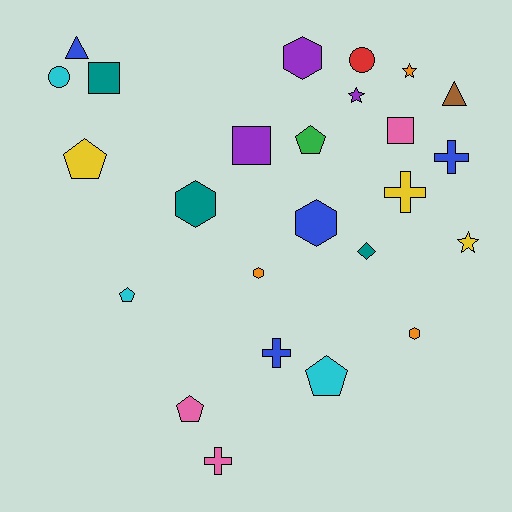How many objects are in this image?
There are 25 objects.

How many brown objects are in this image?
There is 1 brown object.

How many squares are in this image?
There are 3 squares.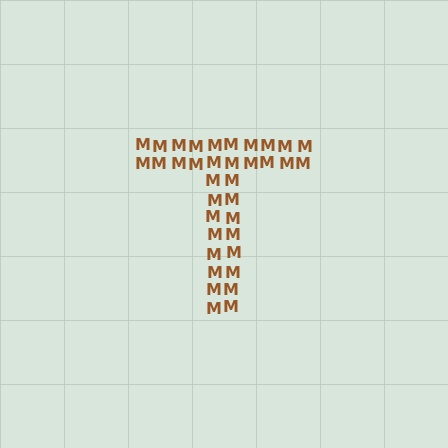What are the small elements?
The small elements are letter M's.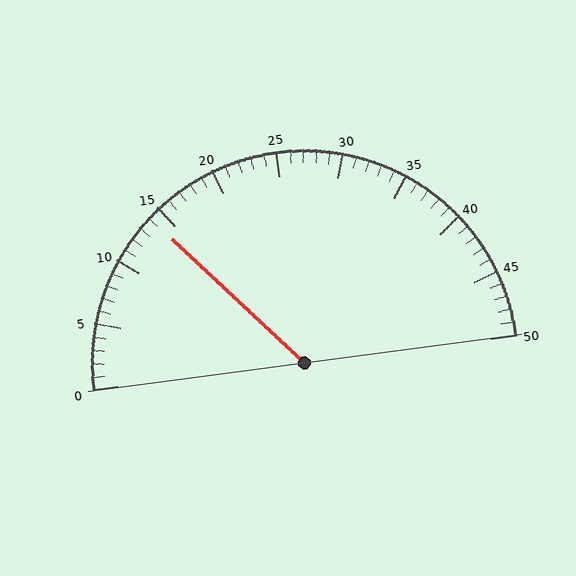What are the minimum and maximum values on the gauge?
The gauge ranges from 0 to 50.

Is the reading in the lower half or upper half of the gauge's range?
The reading is in the lower half of the range (0 to 50).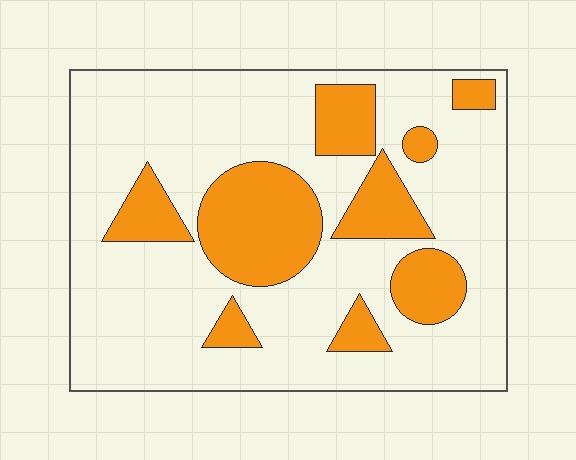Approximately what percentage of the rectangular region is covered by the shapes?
Approximately 25%.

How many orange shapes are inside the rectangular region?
9.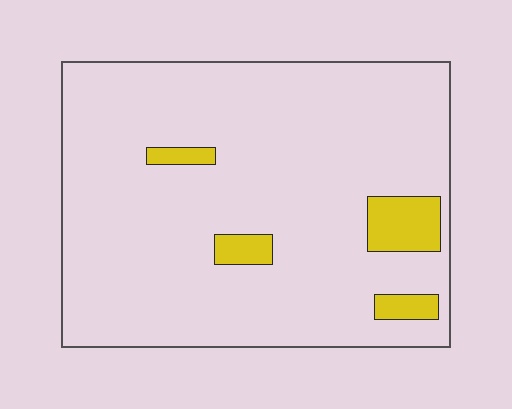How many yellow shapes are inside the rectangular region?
4.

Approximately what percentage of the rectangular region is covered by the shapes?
Approximately 10%.